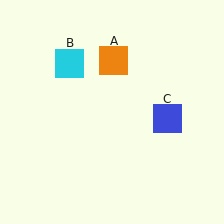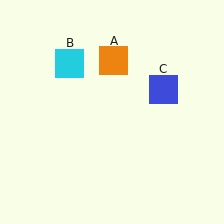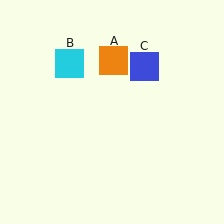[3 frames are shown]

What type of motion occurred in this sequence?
The blue square (object C) rotated counterclockwise around the center of the scene.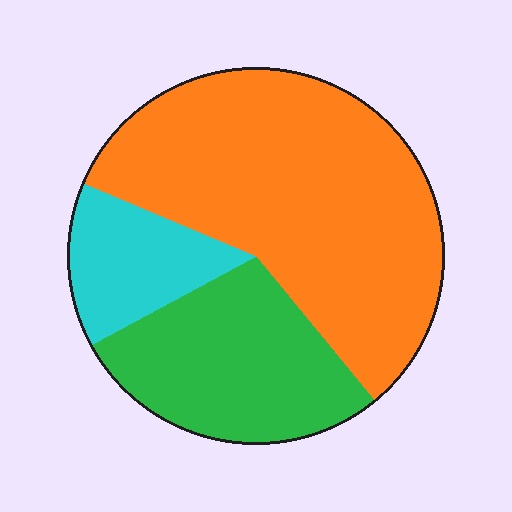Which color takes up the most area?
Orange, at roughly 60%.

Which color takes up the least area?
Cyan, at roughly 15%.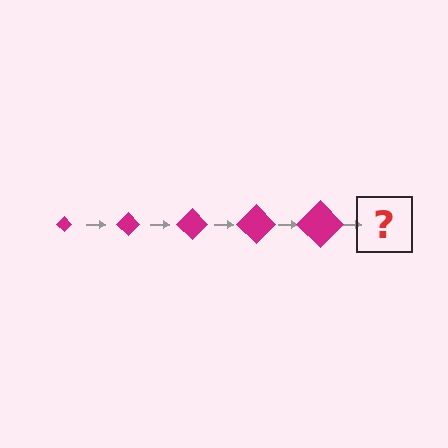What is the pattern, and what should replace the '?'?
The pattern is that the diamond gets progressively larger each step. The '?' should be a magenta diamond, larger than the previous one.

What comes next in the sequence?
The next element should be a magenta diamond, larger than the previous one.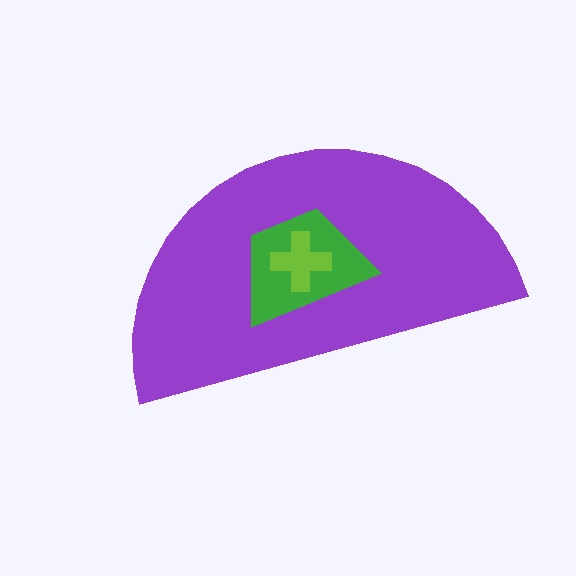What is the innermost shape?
The lime cross.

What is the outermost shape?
The purple semicircle.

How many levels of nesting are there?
3.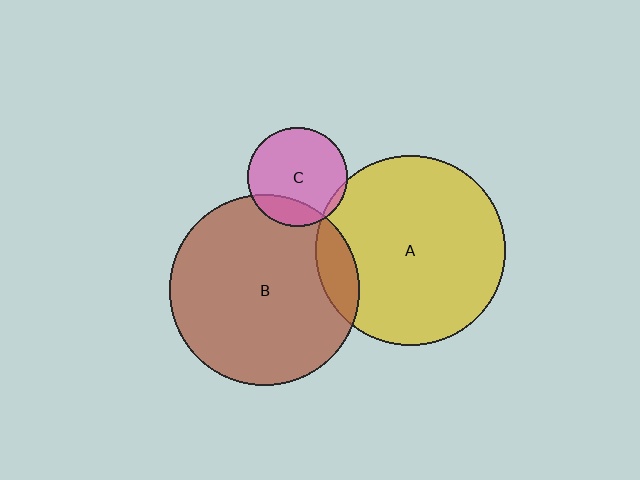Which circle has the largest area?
Circle B (brown).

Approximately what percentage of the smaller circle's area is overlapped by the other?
Approximately 5%.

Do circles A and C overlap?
Yes.